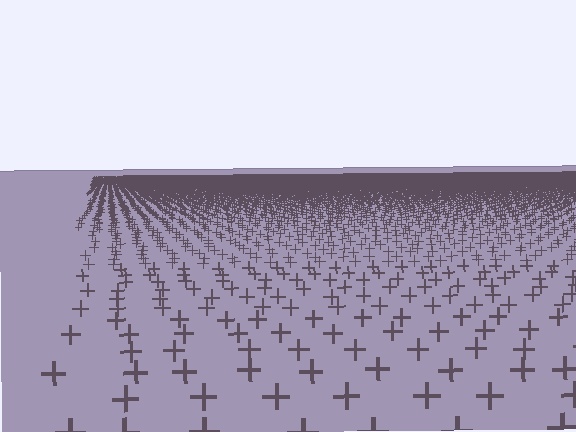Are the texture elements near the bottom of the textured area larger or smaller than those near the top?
Larger. Near the bottom, elements are closer to the viewer and appear at a bigger on-screen size.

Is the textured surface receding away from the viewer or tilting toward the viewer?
The surface is receding away from the viewer. Texture elements get smaller and denser toward the top.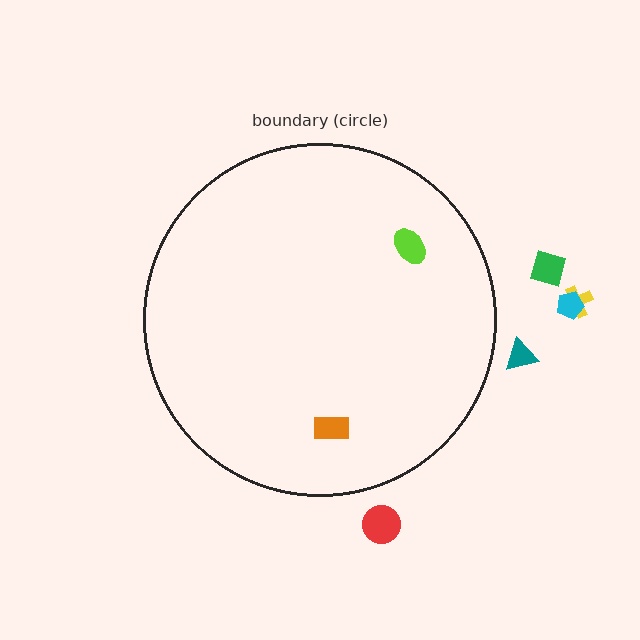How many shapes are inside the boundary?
2 inside, 5 outside.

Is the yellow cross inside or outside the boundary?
Outside.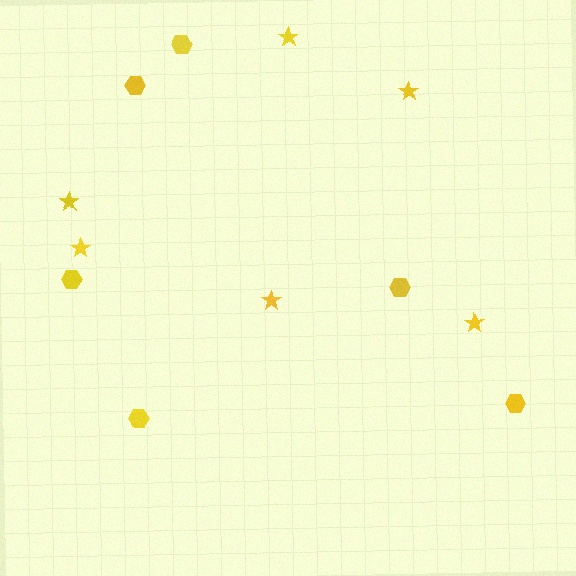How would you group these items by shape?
There are 2 groups: one group of hexagons (6) and one group of stars (6).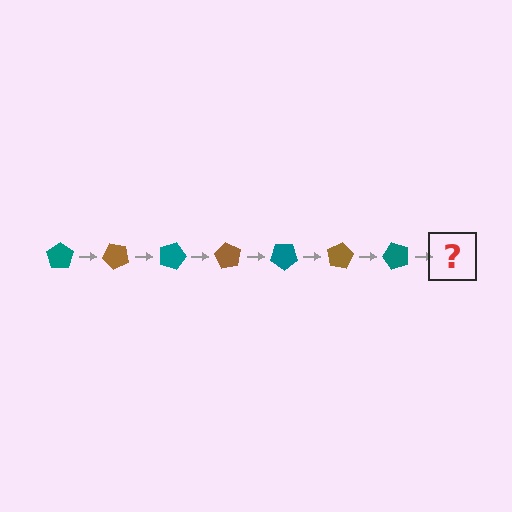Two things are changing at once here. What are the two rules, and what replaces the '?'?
The two rules are that it rotates 45 degrees each step and the color cycles through teal and brown. The '?' should be a brown pentagon, rotated 315 degrees from the start.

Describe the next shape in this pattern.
It should be a brown pentagon, rotated 315 degrees from the start.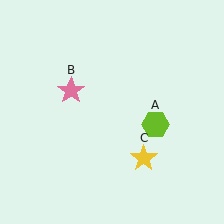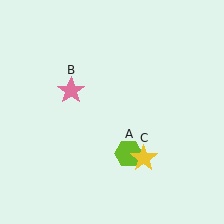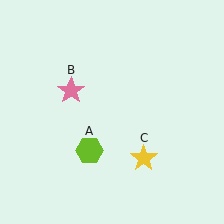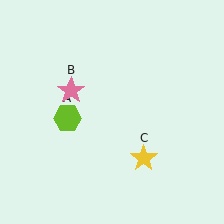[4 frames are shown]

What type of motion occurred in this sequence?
The lime hexagon (object A) rotated clockwise around the center of the scene.